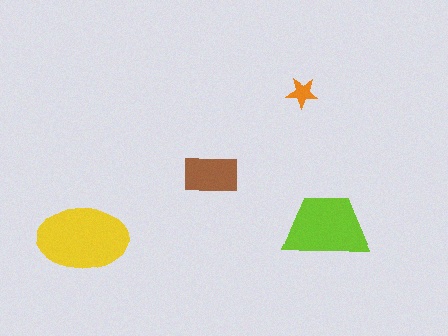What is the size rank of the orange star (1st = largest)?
4th.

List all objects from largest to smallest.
The yellow ellipse, the lime trapezoid, the brown rectangle, the orange star.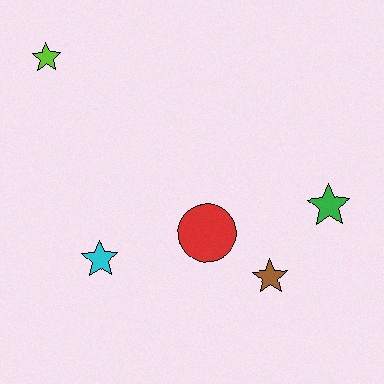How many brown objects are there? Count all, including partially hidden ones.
There is 1 brown object.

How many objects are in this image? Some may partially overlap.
There are 5 objects.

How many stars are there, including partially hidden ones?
There are 4 stars.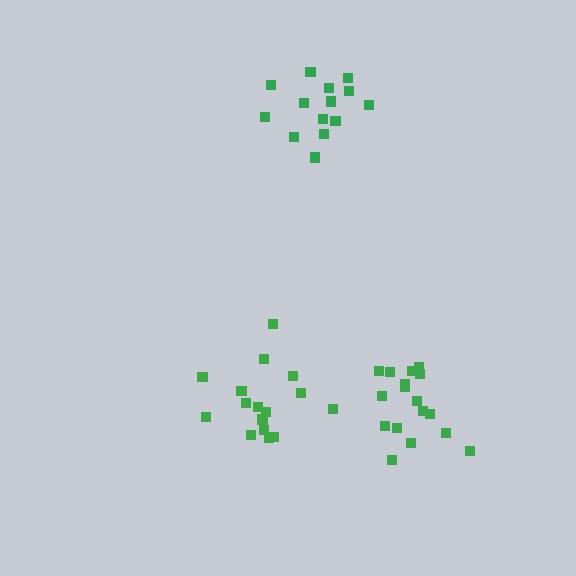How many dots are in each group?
Group 1: 14 dots, Group 2: 18 dots, Group 3: 15 dots (47 total).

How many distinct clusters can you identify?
There are 3 distinct clusters.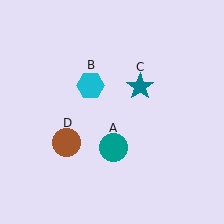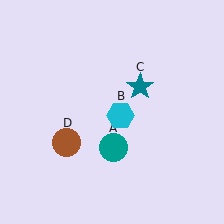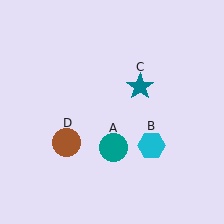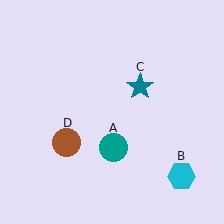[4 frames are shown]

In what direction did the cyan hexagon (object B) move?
The cyan hexagon (object B) moved down and to the right.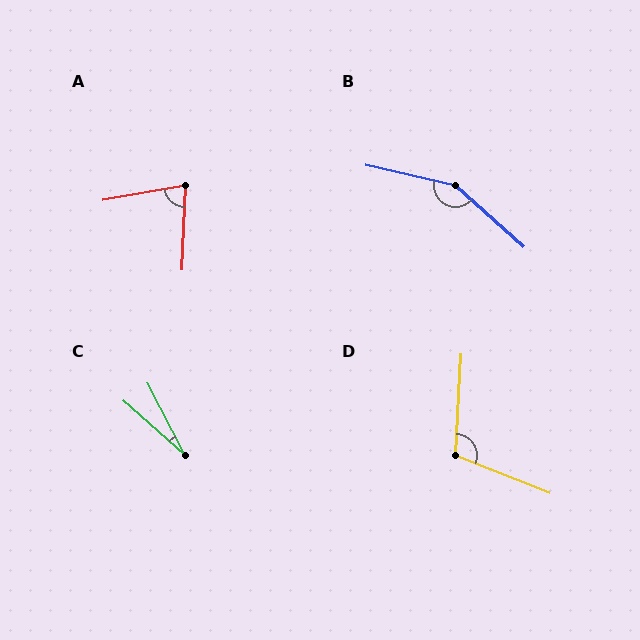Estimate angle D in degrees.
Approximately 109 degrees.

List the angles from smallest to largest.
C (21°), A (78°), D (109°), B (151°).